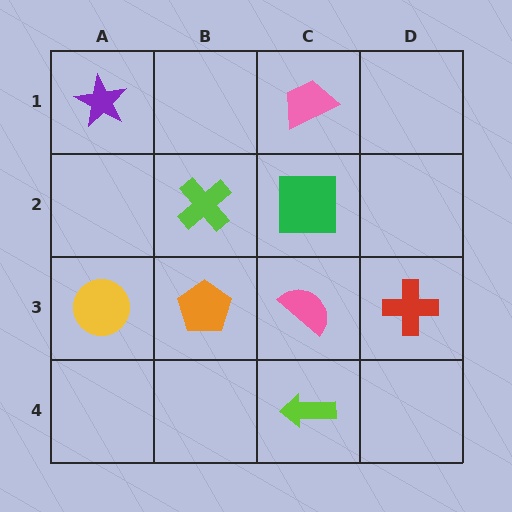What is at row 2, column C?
A green square.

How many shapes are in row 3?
4 shapes.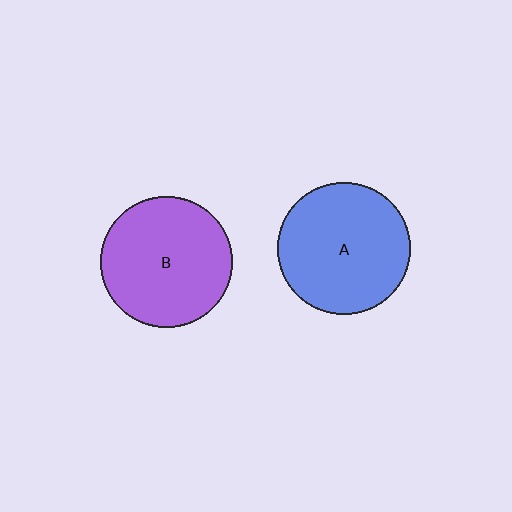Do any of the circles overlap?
No, none of the circles overlap.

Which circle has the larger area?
Circle A (blue).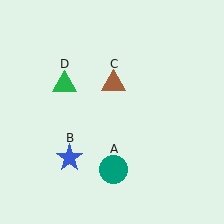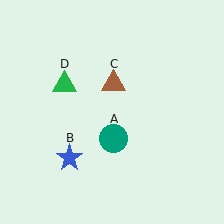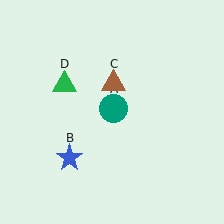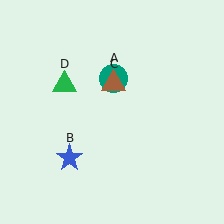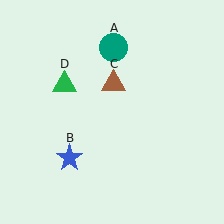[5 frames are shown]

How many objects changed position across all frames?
1 object changed position: teal circle (object A).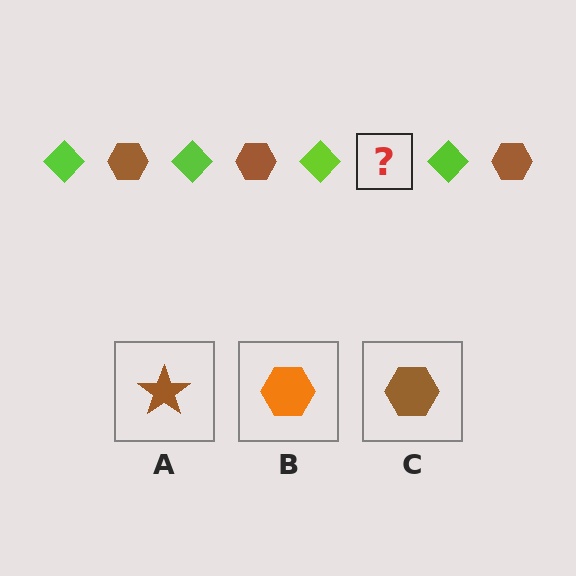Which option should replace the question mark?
Option C.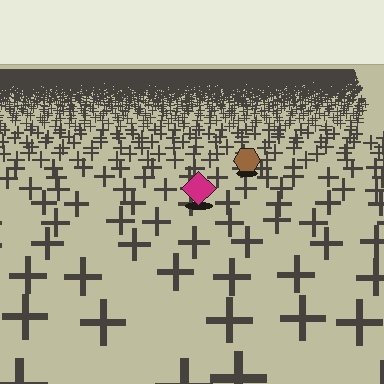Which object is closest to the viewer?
The magenta diamond is closest. The texture marks near it are larger and more spread out.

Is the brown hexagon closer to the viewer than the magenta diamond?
No. The magenta diamond is closer — you can tell from the texture gradient: the ground texture is coarser near it.